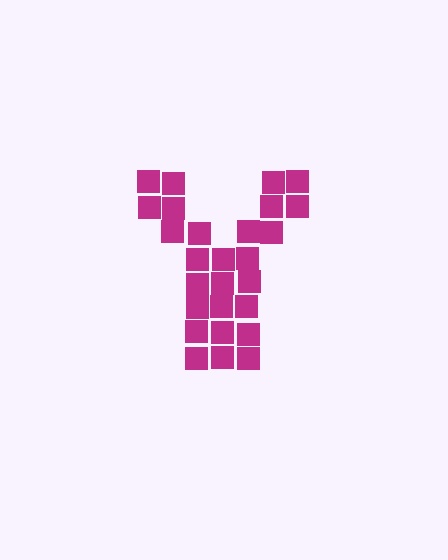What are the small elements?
The small elements are squares.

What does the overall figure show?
The overall figure shows the letter Y.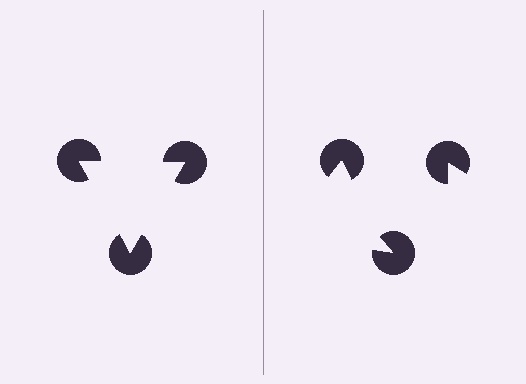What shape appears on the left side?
An illusory triangle.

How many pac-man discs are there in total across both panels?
6 — 3 on each side.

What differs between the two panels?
The pac-man discs are positioned identically on both sides; only the wedge orientations differ. On the left they align to a triangle; on the right they are misaligned.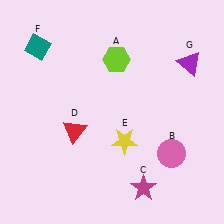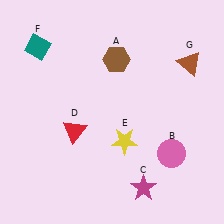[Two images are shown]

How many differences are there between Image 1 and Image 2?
There are 2 differences between the two images.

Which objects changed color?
A changed from lime to brown. G changed from purple to brown.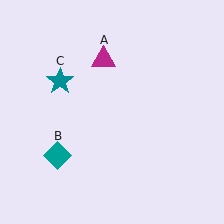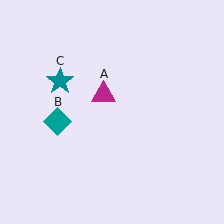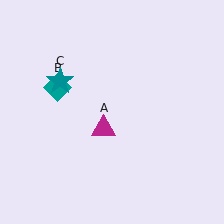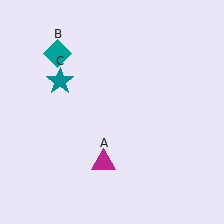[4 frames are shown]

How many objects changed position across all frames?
2 objects changed position: magenta triangle (object A), teal diamond (object B).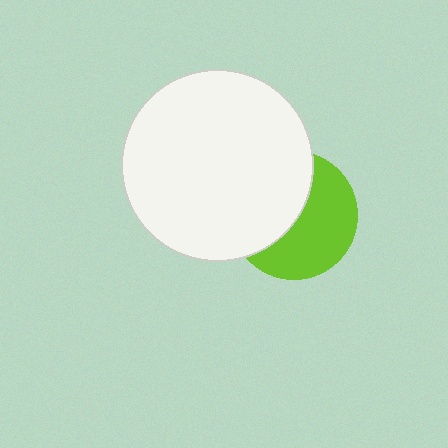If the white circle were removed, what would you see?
You would see the complete lime circle.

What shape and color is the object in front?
The object in front is a white circle.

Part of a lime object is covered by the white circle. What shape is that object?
It is a circle.